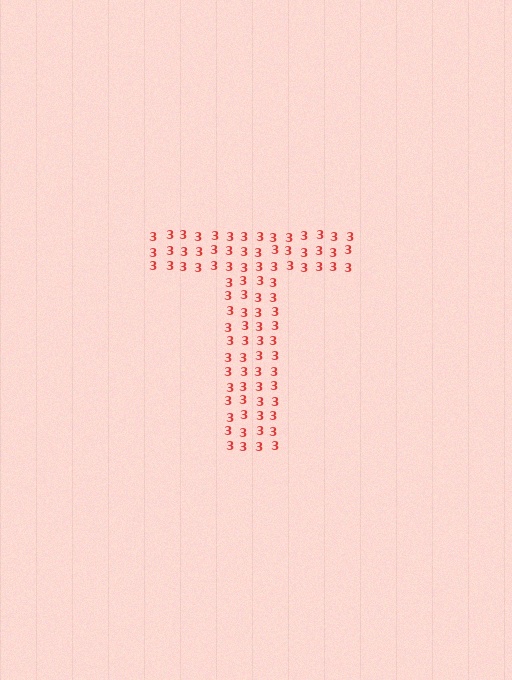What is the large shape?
The large shape is the letter T.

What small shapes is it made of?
It is made of small digit 3's.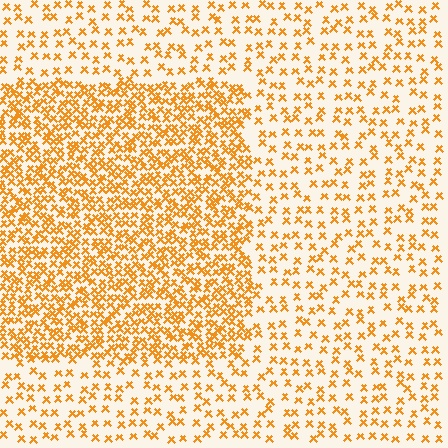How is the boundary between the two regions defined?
The boundary is defined by a change in element density (approximately 2.4x ratio). All elements are the same color, size, and shape.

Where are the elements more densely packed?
The elements are more densely packed inside the rectangle boundary.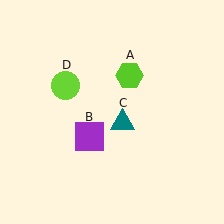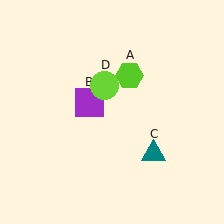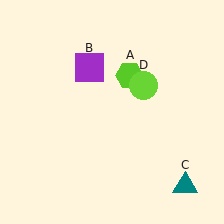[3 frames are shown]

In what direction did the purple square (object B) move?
The purple square (object B) moved up.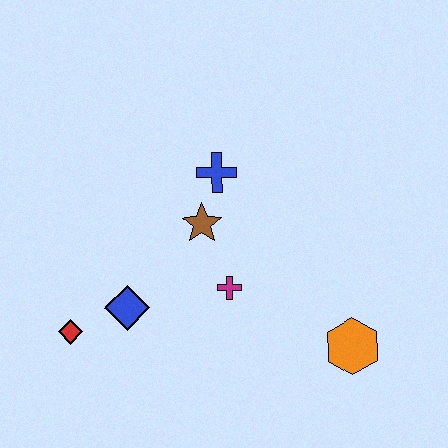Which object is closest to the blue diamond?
The red diamond is closest to the blue diamond.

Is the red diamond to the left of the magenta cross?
Yes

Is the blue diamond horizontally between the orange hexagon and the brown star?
No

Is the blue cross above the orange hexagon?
Yes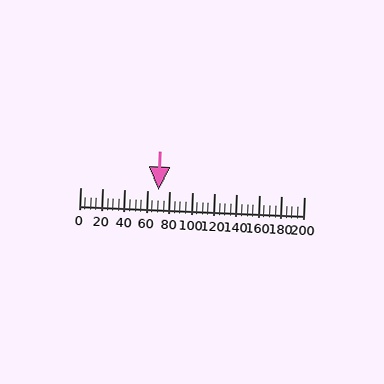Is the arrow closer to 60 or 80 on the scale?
The arrow is closer to 60.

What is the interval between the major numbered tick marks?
The major tick marks are spaced 20 units apart.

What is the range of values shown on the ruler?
The ruler shows values from 0 to 200.